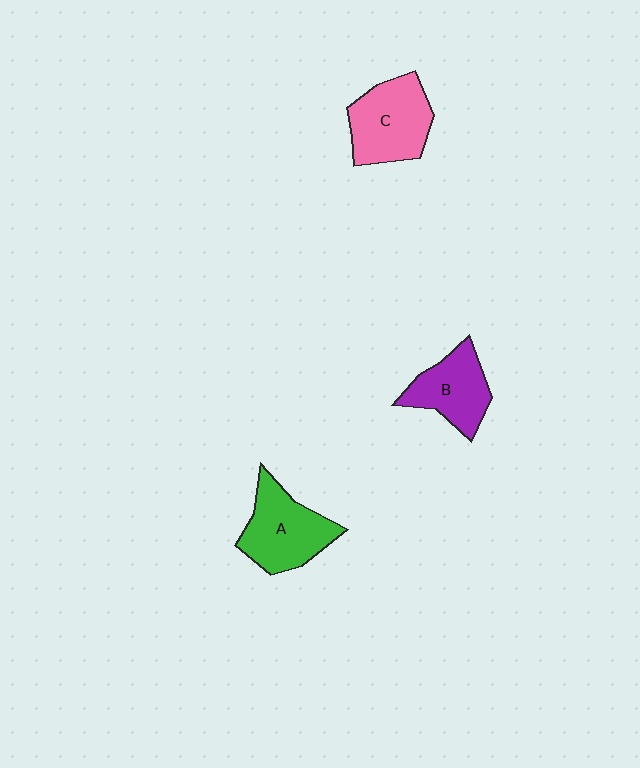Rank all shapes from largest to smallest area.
From largest to smallest: C (pink), A (green), B (purple).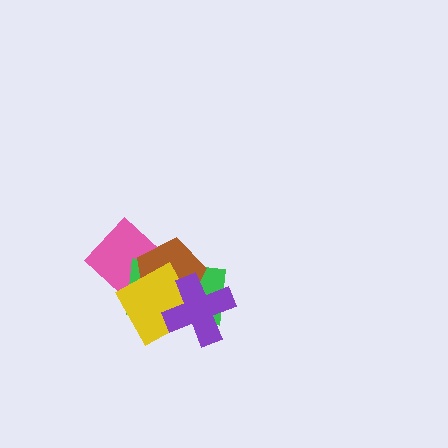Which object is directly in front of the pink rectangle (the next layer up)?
The green rectangle is directly in front of the pink rectangle.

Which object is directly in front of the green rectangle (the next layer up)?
The brown pentagon is directly in front of the green rectangle.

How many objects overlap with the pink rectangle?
4 objects overlap with the pink rectangle.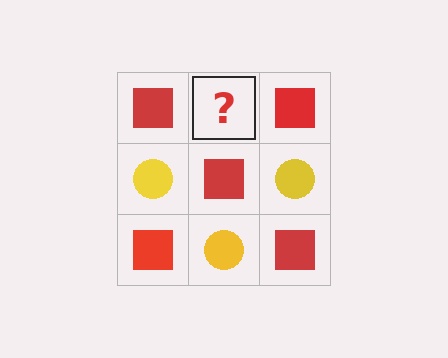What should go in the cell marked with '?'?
The missing cell should contain a yellow circle.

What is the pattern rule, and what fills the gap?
The rule is that it alternates red square and yellow circle in a checkerboard pattern. The gap should be filled with a yellow circle.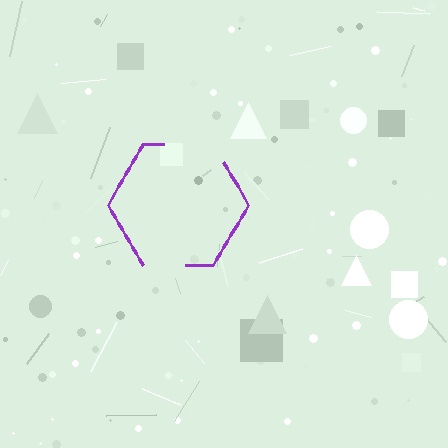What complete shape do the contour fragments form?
The contour fragments form a hexagon.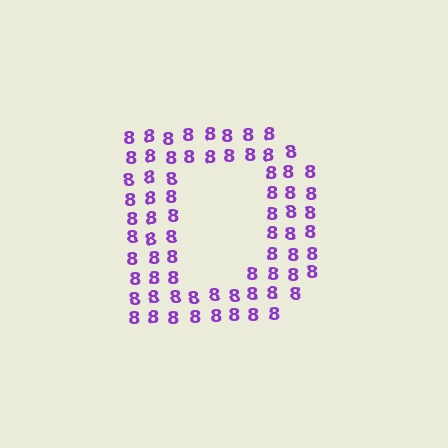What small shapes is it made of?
It is made of small digit 8's.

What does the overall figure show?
The overall figure shows the letter D.